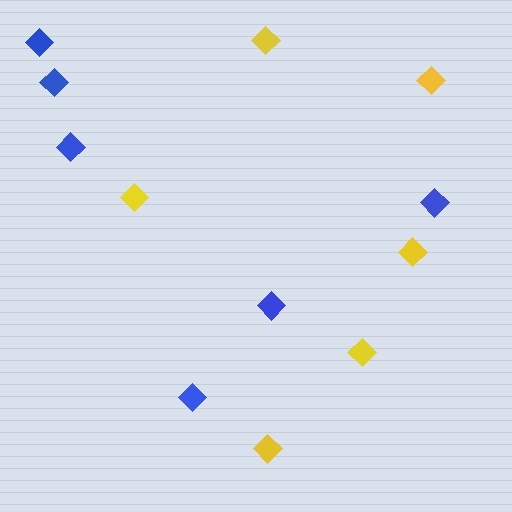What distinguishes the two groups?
There are 2 groups: one group of yellow diamonds (6) and one group of blue diamonds (6).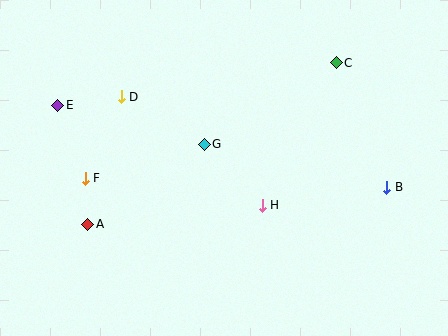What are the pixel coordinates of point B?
Point B is at (387, 187).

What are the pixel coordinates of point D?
Point D is at (121, 97).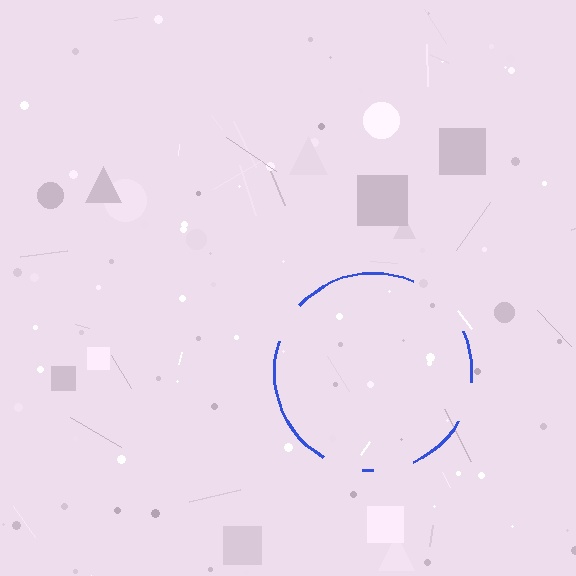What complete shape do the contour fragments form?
The contour fragments form a circle.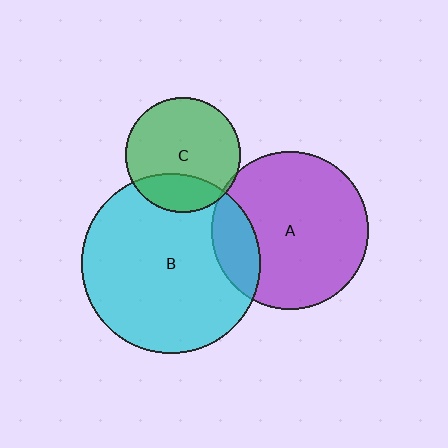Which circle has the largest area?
Circle B (cyan).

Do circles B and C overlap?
Yes.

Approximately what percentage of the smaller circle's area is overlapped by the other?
Approximately 25%.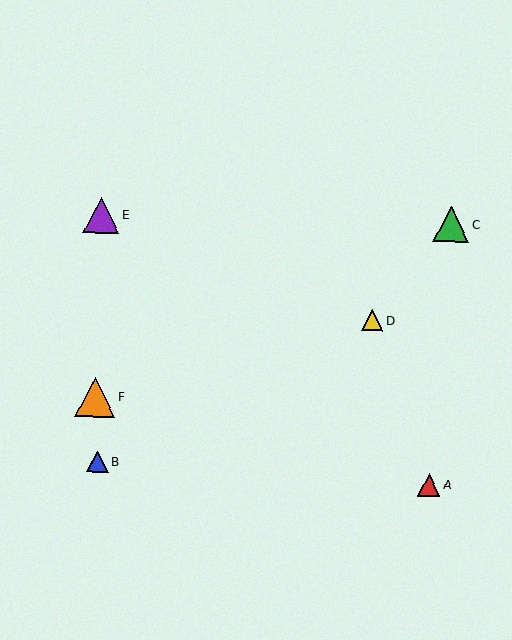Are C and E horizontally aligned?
Yes, both are at y≈224.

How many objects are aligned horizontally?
2 objects (C, E) are aligned horizontally.